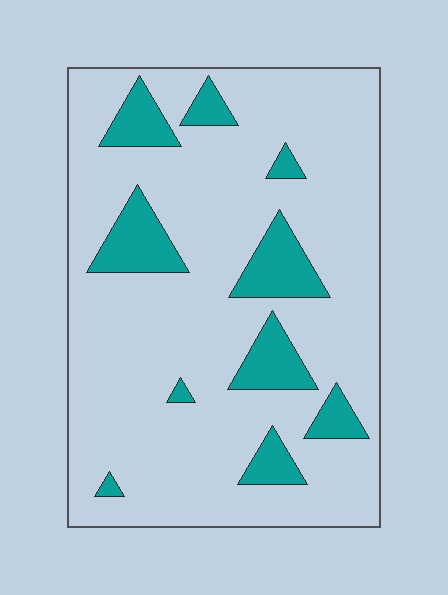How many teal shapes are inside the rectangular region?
10.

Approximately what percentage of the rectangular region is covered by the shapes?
Approximately 15%.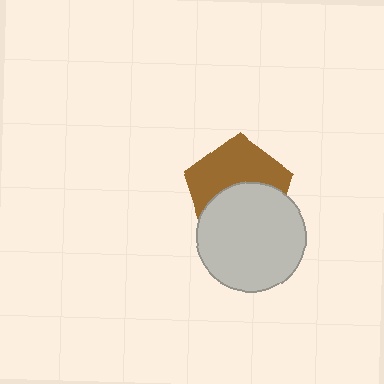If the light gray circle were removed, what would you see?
You would see the complete brown pentagon.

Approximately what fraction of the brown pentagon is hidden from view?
Roughly 48% of the brown pentagon is hidden behind the light gray circle.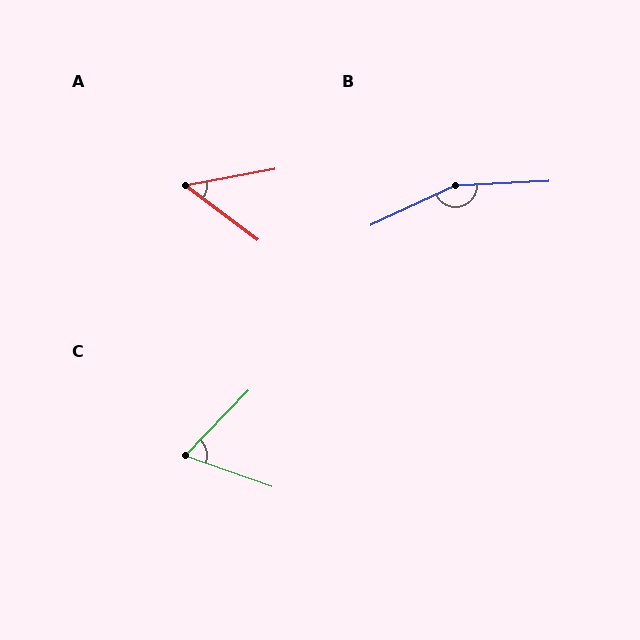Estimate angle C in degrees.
Approximately 66 degrees.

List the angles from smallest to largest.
A (47°), C (66°), B (158°).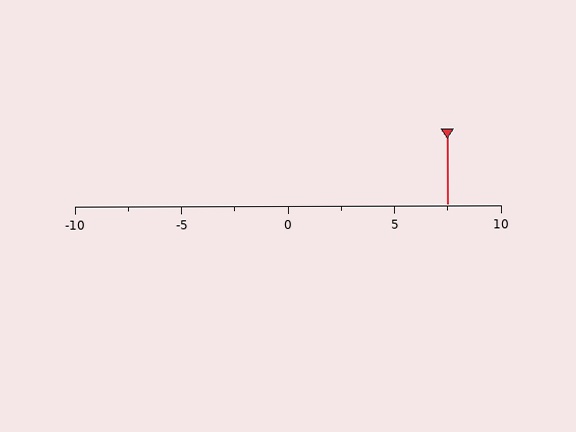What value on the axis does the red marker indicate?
The marker indicates approximately 7.5.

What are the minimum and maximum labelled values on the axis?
The axis runs from -10 to 10.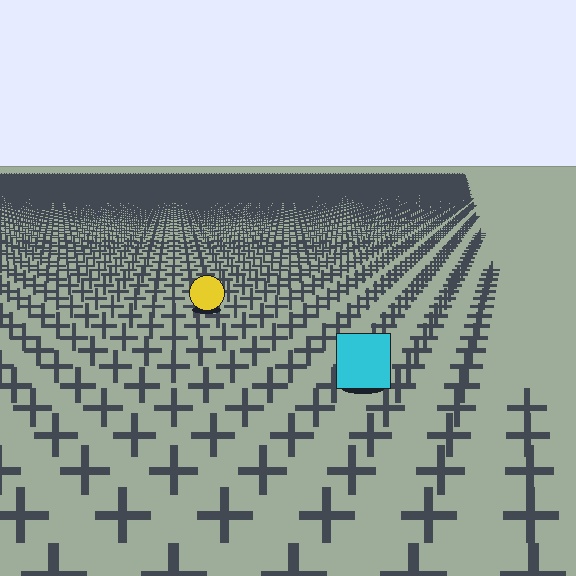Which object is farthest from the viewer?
The yellow circle is farthest from the viewer. It appears smaller and the ground texture around it is denser.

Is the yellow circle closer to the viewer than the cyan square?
No. The cyan square is closer — you can tell from the texture gradient: the ground texture is coarser near it.